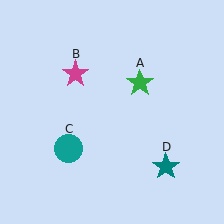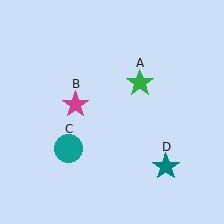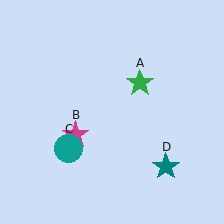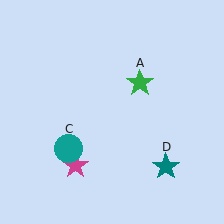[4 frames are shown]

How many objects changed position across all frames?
1 object changed position: magenta star (object B).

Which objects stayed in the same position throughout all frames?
Green star (object A) and teal circle (object C) and teal star (object D) remained stationary.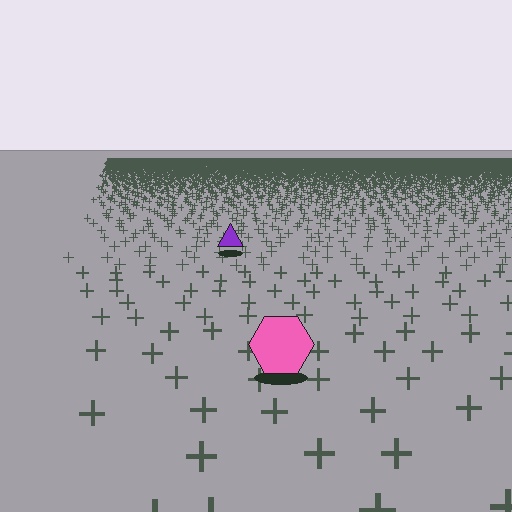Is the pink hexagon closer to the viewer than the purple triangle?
Yes. The pink hexagon is closer — you can tell from the texture gradient: the ground texture is coarser near it.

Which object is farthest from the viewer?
The purple triangle is farthest from the viewer. It appears smaller and the ground texture around it is denser.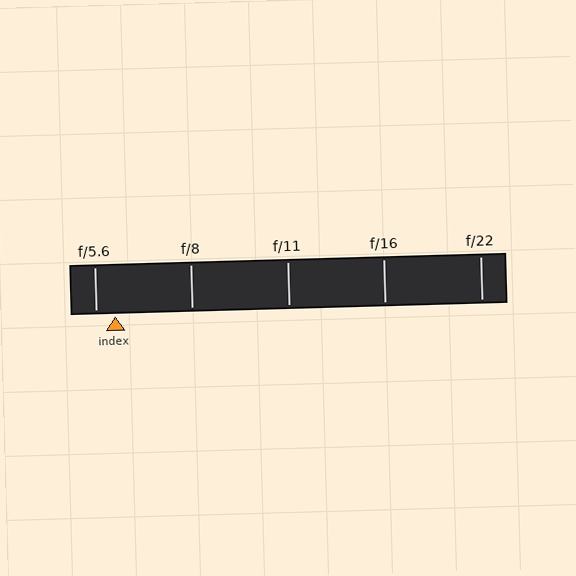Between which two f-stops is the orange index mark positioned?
The index mark is between f/5.6 and f/8.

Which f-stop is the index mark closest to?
The index mark is closest to f/5.6.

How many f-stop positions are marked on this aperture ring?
There are 5 f-stop positions marked.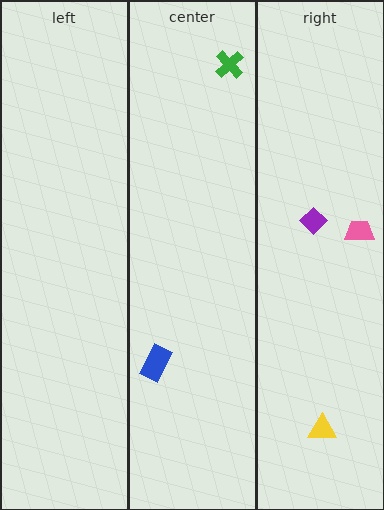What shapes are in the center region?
The blue rectangle, the green cross.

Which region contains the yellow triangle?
The right region.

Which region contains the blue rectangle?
The center region.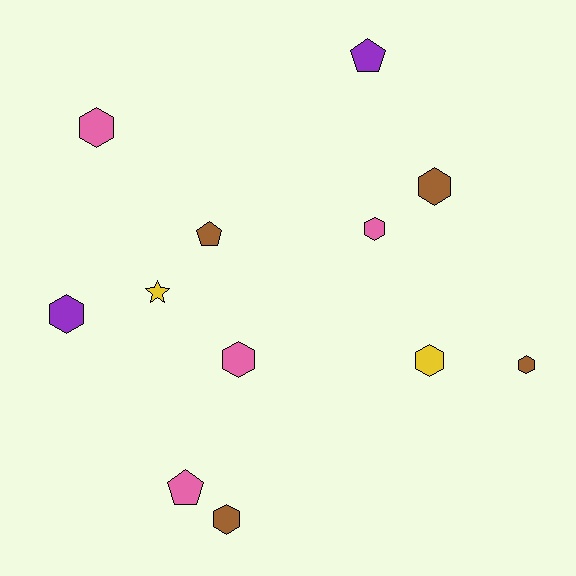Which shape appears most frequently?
Hexagon, with 8 objects.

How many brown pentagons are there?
There is 1 brown pentagon.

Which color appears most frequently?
Brown, with 4 objects.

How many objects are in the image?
There are 12 objects.